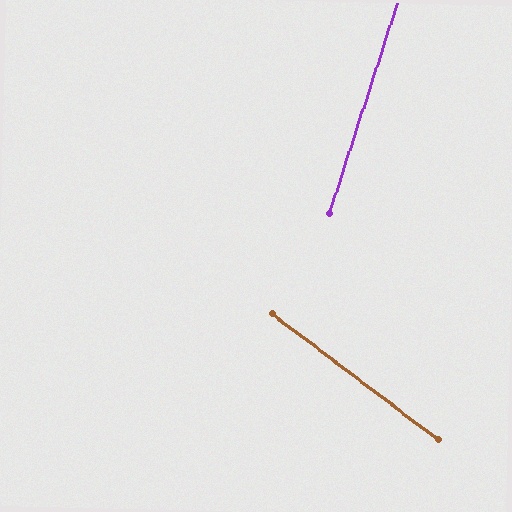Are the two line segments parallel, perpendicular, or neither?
Neither parallel nor perpendicular — they differ by about 71°.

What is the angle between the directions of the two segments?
Approximately 71 degrees.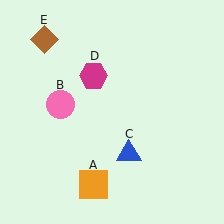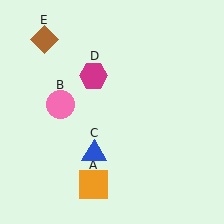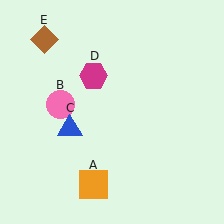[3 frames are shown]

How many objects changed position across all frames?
1 object changed position: blue triangle (object C).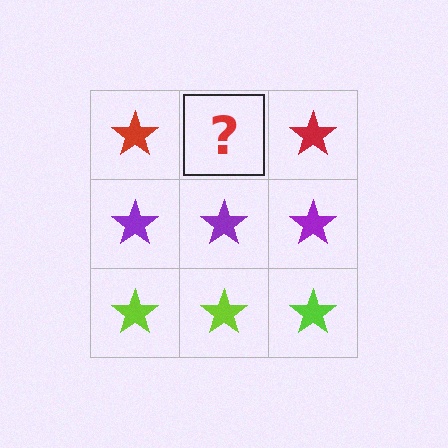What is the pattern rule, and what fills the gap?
The rule is that each row has a consistent color. The gap should be filled with a red star.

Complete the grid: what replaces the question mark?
The question mark should be replaced with a red star.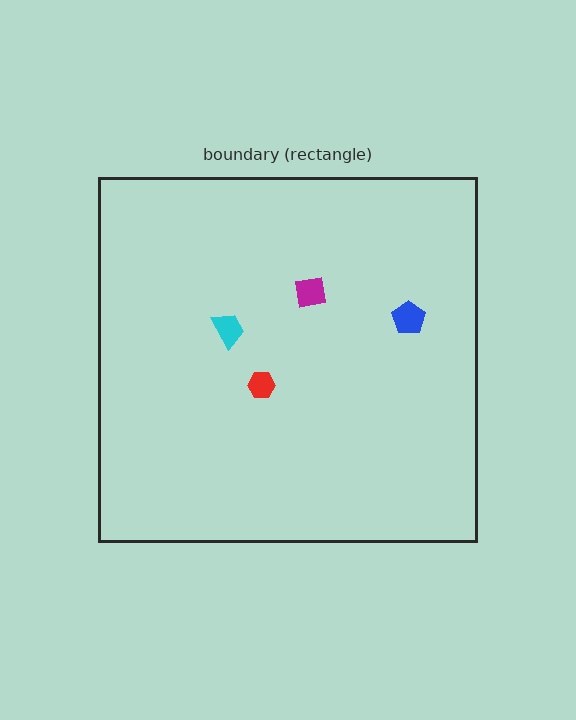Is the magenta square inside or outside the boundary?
Inside.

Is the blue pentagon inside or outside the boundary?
Inside.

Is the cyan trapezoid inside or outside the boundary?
Inside.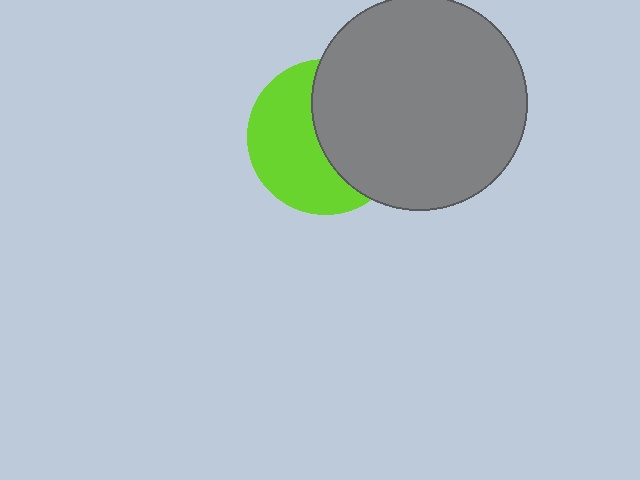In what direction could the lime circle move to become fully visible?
The lime circle could move left. That would shift it out from behind the gray circle entirely.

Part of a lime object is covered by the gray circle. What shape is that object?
It is a circle.